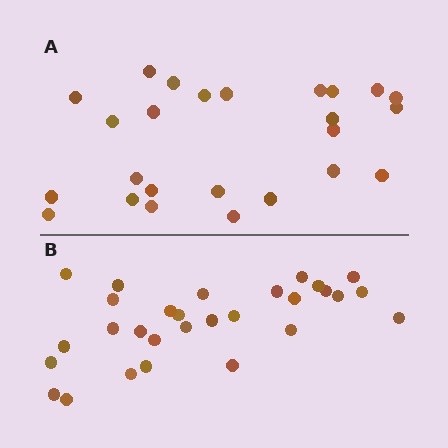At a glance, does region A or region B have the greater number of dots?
Region B (the bottom region) has more dots.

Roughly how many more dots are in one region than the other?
Region B has about 4 more dots than region A.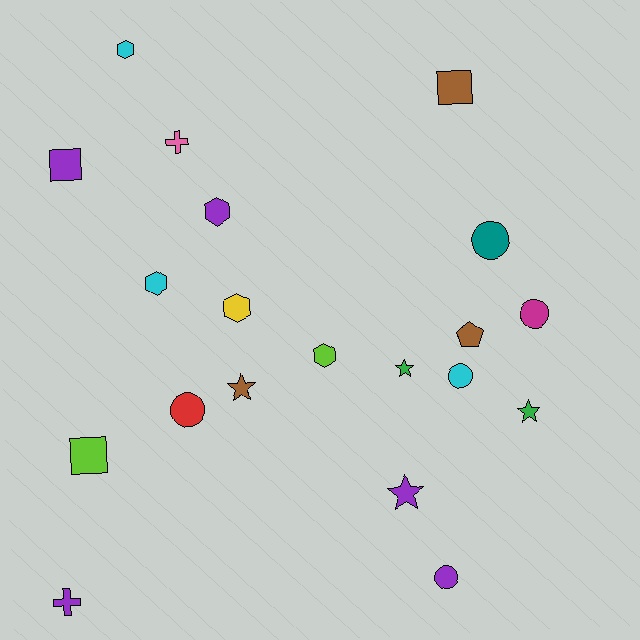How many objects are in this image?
There are 20 objects.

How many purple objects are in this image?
There are 5 purple objects.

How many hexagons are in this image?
There are 5 hexagons.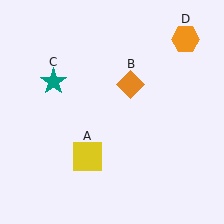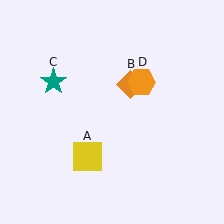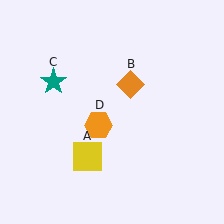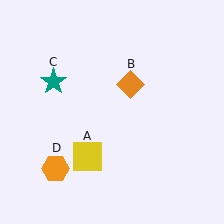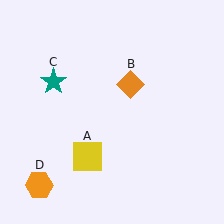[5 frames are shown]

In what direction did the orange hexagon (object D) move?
The orange hexagon (object D) moved down and to the left.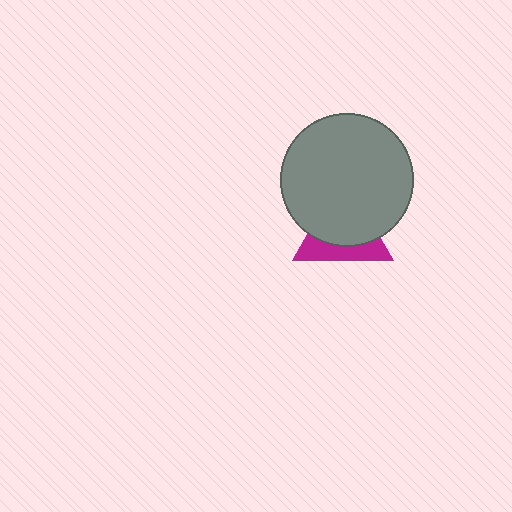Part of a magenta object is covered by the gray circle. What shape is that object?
It is a triangle.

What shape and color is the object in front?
The object in front is a gray circle.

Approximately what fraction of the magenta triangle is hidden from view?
Roughly 63% of the magenta triangle is hidden behind the gray circle.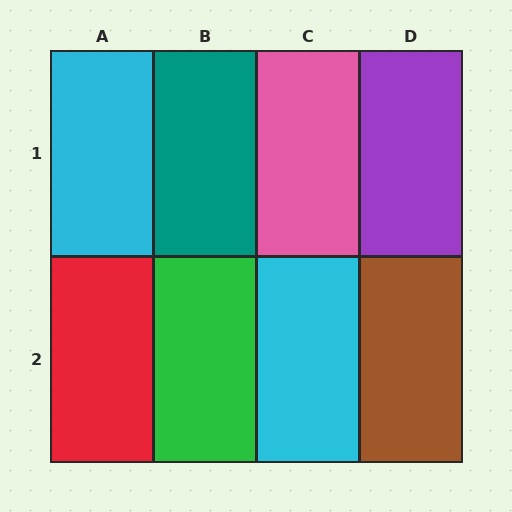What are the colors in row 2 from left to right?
Red, green, cyan, brown.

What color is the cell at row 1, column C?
Pink.